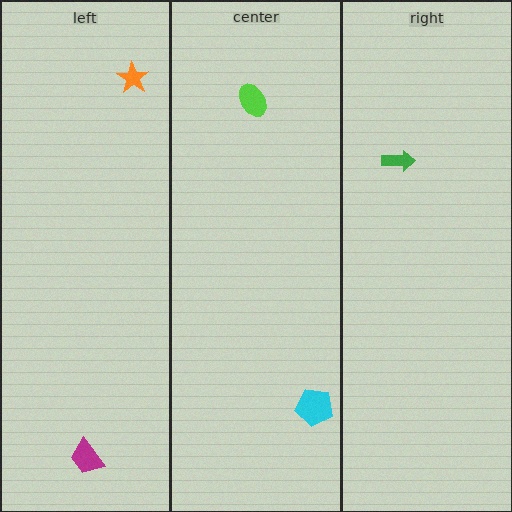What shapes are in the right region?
The green arrow.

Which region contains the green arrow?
The right region.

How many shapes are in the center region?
2.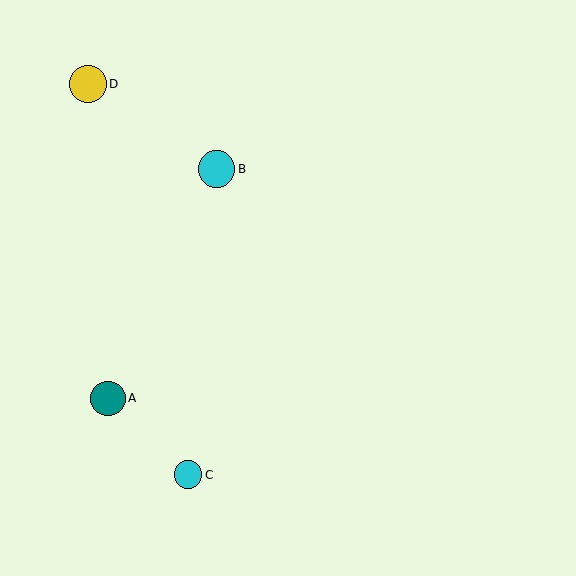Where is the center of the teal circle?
The center of the teal circle is at (108, 398).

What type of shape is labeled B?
Shape B is a cyan circle.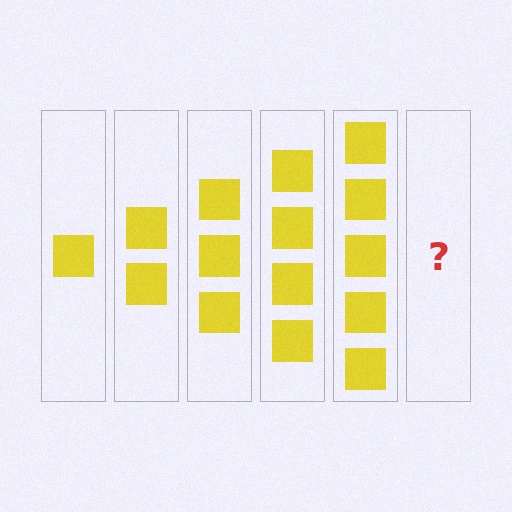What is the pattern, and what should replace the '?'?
The pattern is that each step adds one more square. The '?' should be 6 squares.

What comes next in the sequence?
The next element should be 6 squares.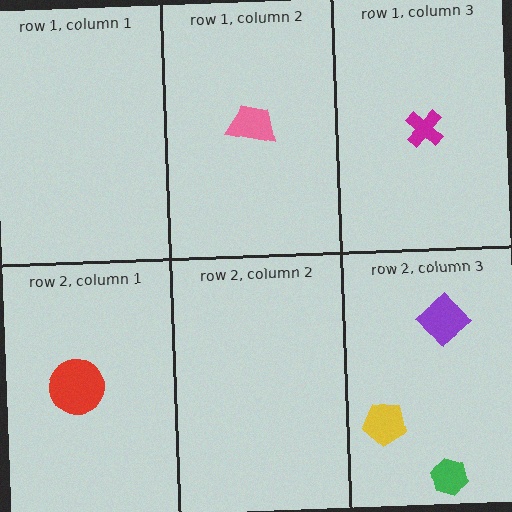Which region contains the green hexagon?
The row 2, column 3 region.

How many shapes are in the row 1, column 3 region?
1.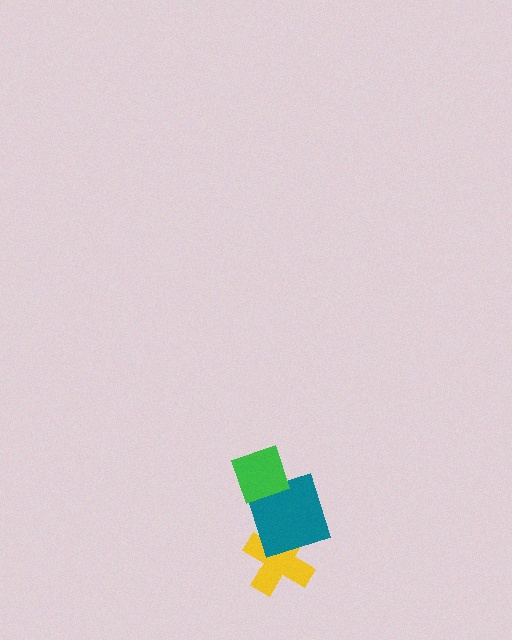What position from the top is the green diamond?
The green diamond is 1st from the top.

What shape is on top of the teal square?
The green diamond is on top of the teal square.